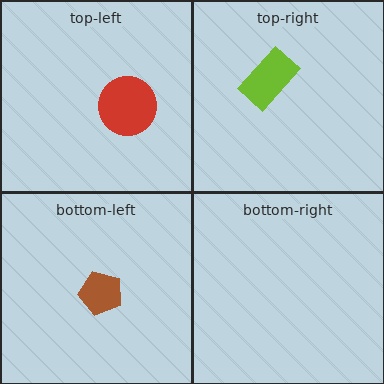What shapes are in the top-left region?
The red circle.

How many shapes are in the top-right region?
1.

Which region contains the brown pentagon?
The bottom-left region.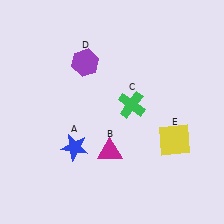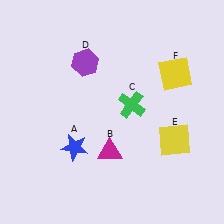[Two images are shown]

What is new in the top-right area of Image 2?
A yellow square (F) was added in the top-right area of Image 2.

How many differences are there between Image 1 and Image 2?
There is 1 difference between the two images.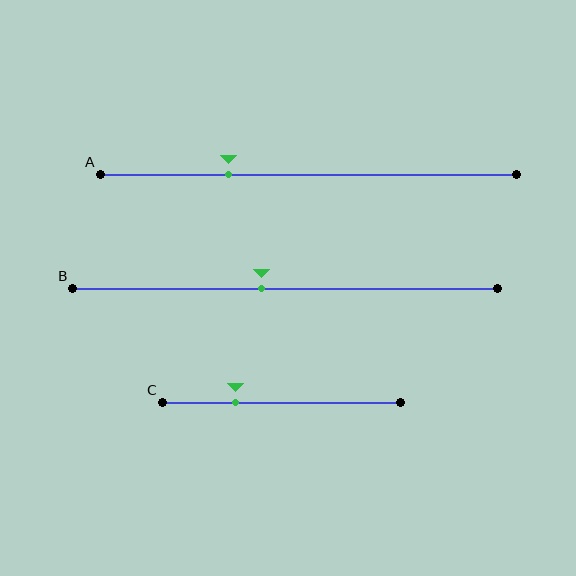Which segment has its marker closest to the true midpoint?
Segment B has its marker closest to the true midpoint.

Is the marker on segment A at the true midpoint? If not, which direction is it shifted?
No, the marker on segment A is shifted to the left by about 19% of the segment length.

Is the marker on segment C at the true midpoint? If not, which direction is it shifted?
No, the marker on segment C is shifted to the left by about 19% of the segment length.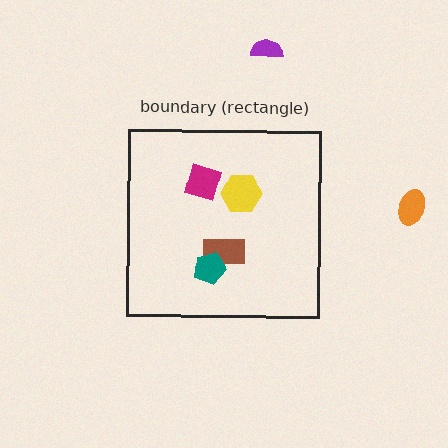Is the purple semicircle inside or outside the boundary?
Outside.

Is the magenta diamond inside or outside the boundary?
Inside.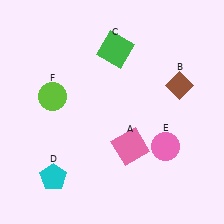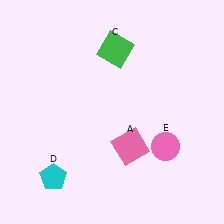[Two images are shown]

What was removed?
The brown diamond (B), the lime circle (F) were removed in Image 2.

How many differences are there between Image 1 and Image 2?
There are 2 differences between the two images.